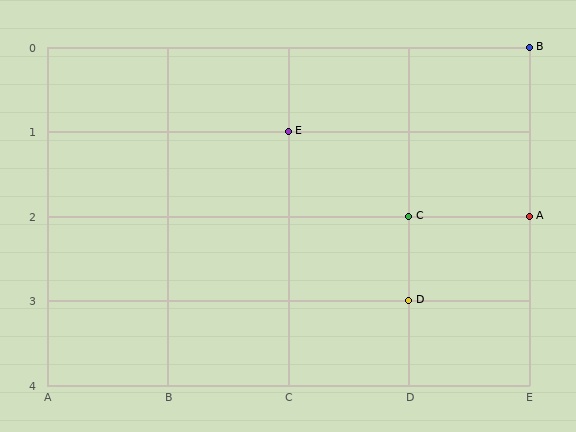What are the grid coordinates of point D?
Point D is at grid coordinates (D, 3).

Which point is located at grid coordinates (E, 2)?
Point A is at (E, 2).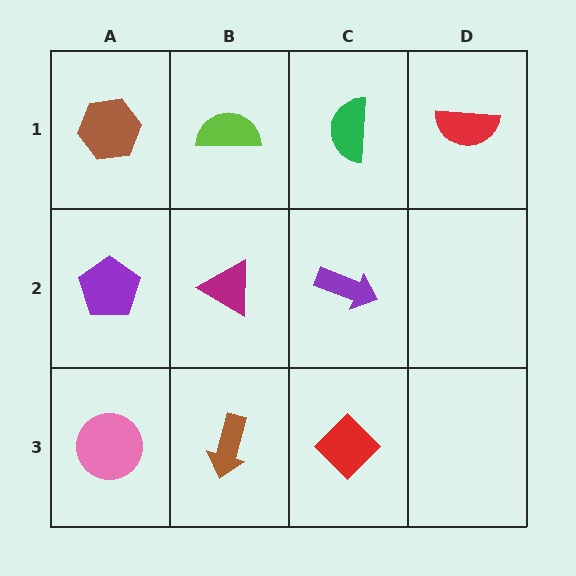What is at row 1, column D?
A red semicircle.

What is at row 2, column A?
A purple pentagon.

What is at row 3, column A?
A pink circle.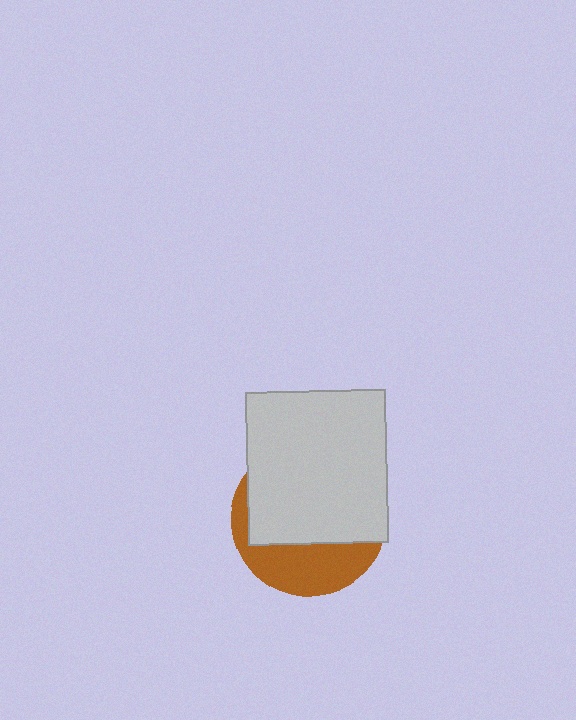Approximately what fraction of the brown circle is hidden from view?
Roughly 66% of the brown circle is hidden behind the light gray rectangle.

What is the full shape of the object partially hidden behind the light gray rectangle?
The partially hidden object is a brown circle.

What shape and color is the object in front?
The object in front is a light gray rectangle.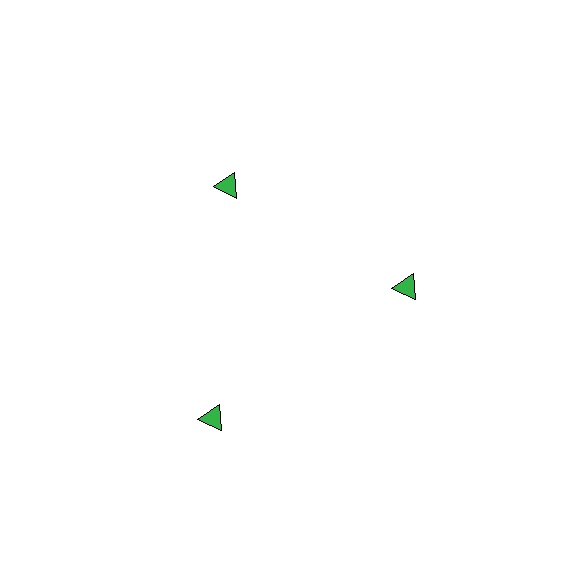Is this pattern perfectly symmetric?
No. The 3 green triangles are arranged in a ring, but one element near the 7 o'clock position is pushed outward from the center, breaking the 3-fold rotational symmetry.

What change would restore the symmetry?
The symmetry would be restored by moving it inward, back onto the ring so that all 3 triangles sit at equal angles and equal distance from the center.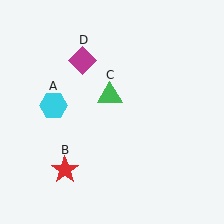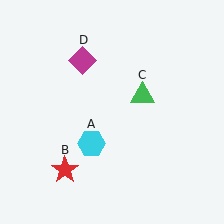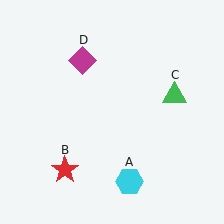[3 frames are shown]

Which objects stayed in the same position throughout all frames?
Red star (object B) and magenta diamond (object D) remained stationary.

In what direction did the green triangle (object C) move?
The green triangle (object C) moved right.